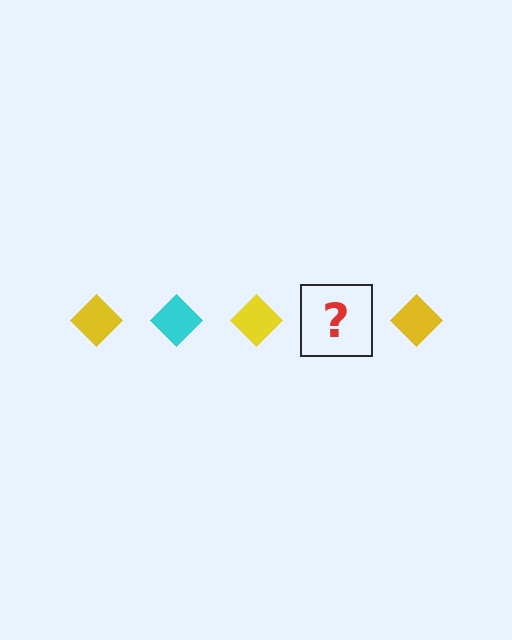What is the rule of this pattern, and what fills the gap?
The rule is that the pattern cycles through yellow, cyan diamonds. The gap should be filled with a cyan diamond.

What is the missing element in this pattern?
The missing element is a cyan diamond.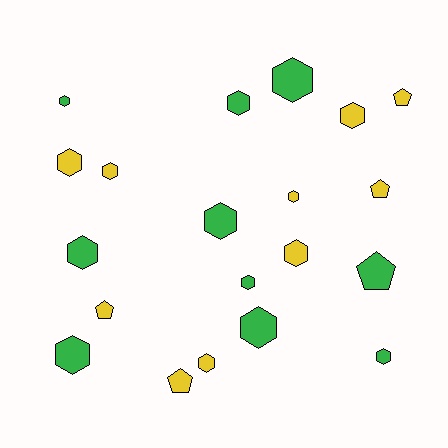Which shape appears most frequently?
Hexagon, with 15 objects.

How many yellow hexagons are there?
There are 6 yellow hexagons.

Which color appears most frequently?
Green, with 10 objects.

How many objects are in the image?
There are 20 objects.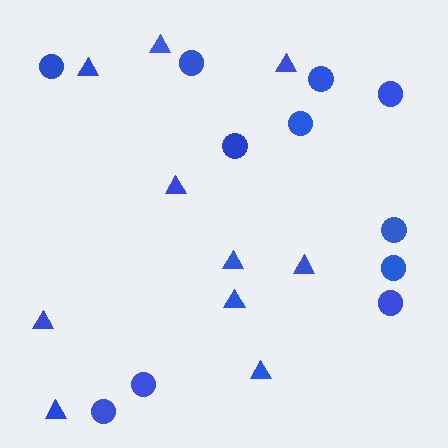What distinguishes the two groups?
There are 2 groups: one group of triangles (10) and one group of circles (11).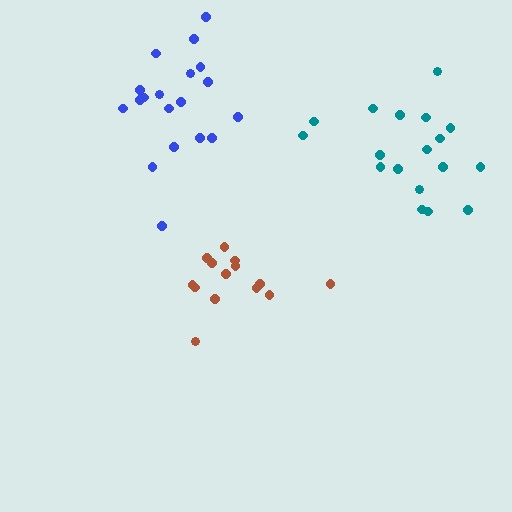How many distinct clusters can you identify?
There are 3 distinct clusters.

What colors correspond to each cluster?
The clusters are colored: brown, blue, teal.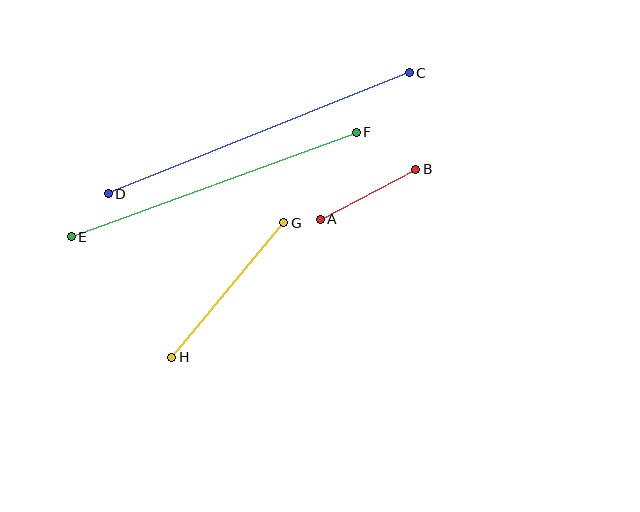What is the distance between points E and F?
The distance is approximately 304 pixels.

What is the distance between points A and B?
The distance is approximately 108 pixels.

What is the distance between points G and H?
The distance is approximately 175 pixels.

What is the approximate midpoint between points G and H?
The midpoint is at approximately (228, 290) pixels.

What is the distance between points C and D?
The distance is approximately 324 pixels.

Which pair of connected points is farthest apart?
Points C and D are farthest apart.